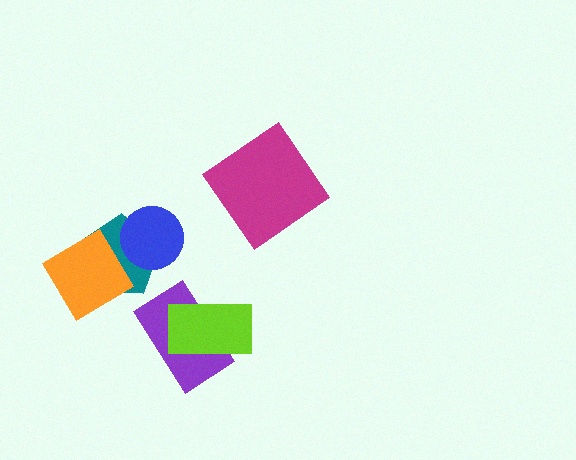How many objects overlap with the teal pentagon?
2 objects overlap with the teal pentagon.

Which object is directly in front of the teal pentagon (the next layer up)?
The blue circle is directly in front of the teal pentagon.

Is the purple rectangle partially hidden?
Yes, it is partially covered by another shape.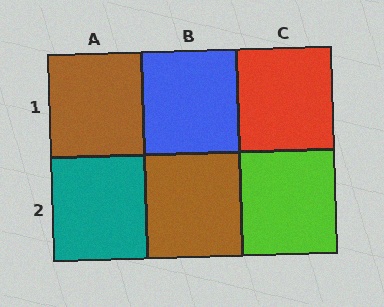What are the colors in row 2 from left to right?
Teal, brown, lime.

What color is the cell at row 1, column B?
Blue.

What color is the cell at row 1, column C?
Red.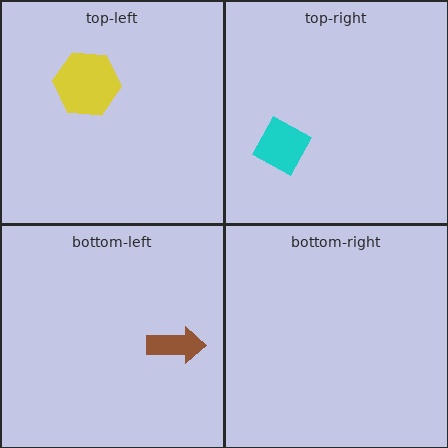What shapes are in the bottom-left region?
The brown arrow.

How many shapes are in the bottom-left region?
1.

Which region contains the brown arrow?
The bottom-left region.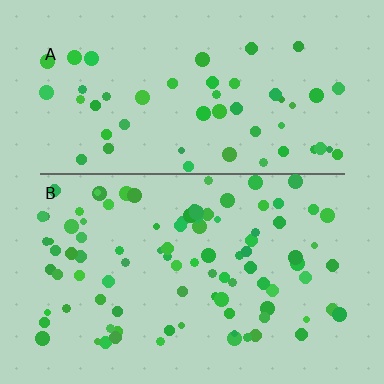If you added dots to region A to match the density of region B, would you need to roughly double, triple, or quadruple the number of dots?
Approximately double.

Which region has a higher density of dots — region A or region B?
B (the bottom).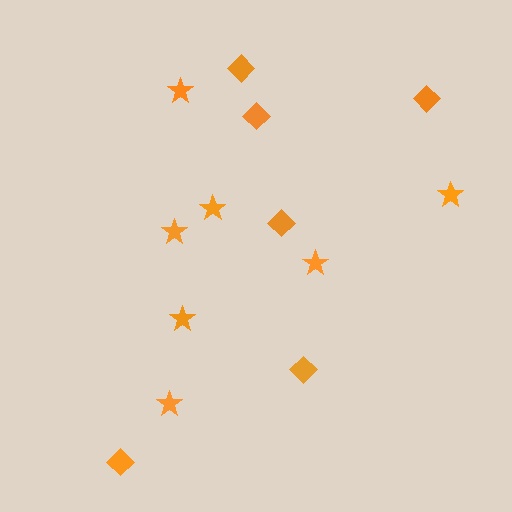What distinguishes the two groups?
There are 2 groups: one group of stars (7) and one group of diamonds (6).